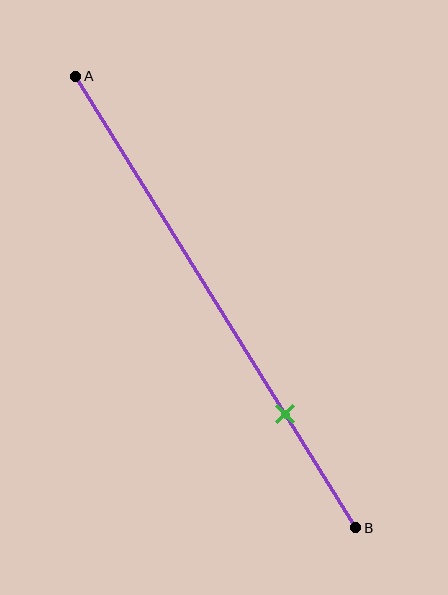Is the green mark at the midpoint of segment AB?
No, the mark is at about 75% from A, not at the 50% midpoint.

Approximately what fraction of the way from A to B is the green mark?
The green mark is approximately 75% of the way from A to B.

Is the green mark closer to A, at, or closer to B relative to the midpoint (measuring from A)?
The green mark is closer to point B than the midpoint of segment AB.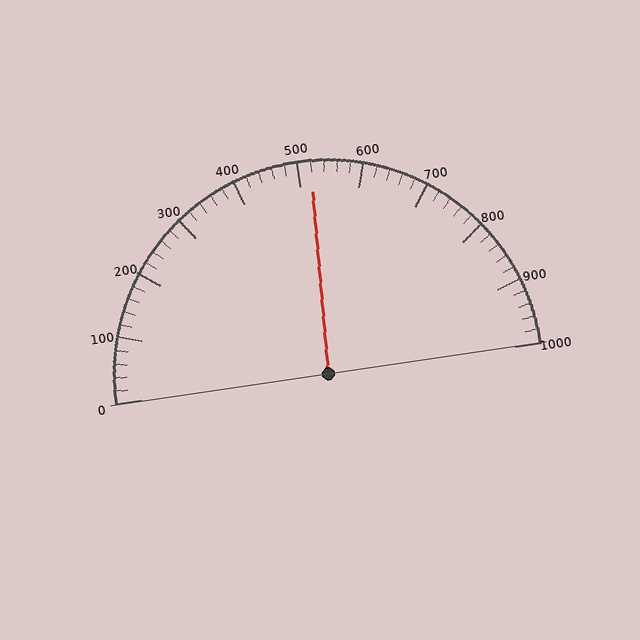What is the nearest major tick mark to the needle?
The nearest major tick mark is 500.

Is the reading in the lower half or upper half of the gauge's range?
The reading is in the upper half of the range (0 to 1000).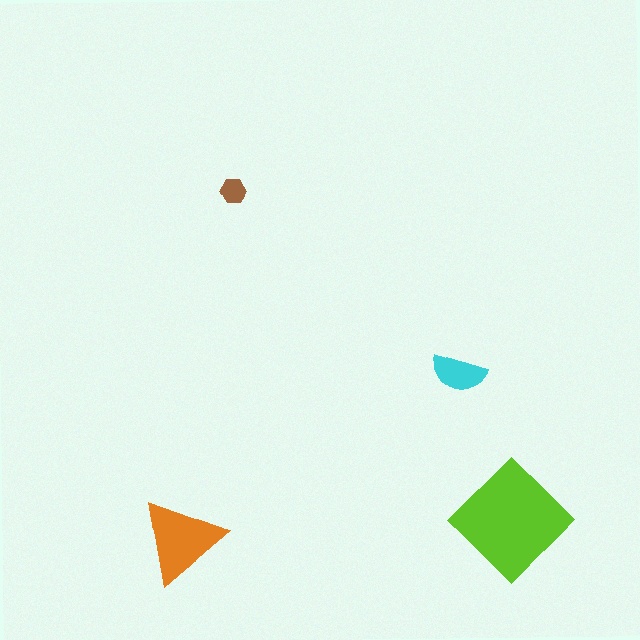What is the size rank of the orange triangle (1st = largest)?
2nd.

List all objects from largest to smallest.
The lime diamond, the orange triangle, the cyan semicircle, the brown hexagon.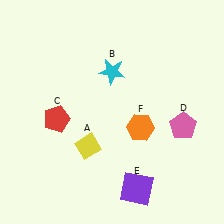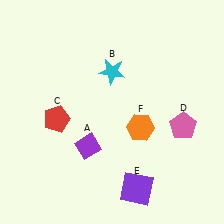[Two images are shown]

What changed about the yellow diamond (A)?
In Image 1, A is yellow. In Image 2, it changed to purple.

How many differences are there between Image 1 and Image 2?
There is 1 difference between the two images.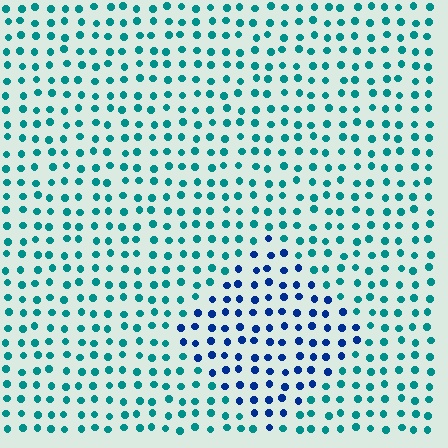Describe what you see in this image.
The image is filled with small teal elements in a uniform arrangement. A diamond-shaped region is visible where the elements are tinted to a slightly different hue, forming a subtle color boundary.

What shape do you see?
I see a diamond.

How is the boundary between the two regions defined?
The boundary is defined purely by a slight shift in hue (about 45 degrees). Spacing, size, and orientation are identical on both sides.